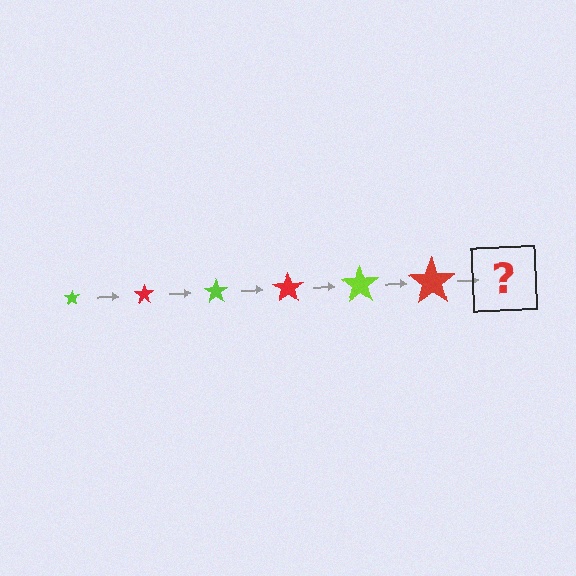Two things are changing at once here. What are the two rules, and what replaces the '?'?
The two rules are that the star grows larger each step and the color cycles through lime and red. The '?' should be a lime star, larger than the previous one.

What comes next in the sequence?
The next element should be a lime star, larger than the previous one.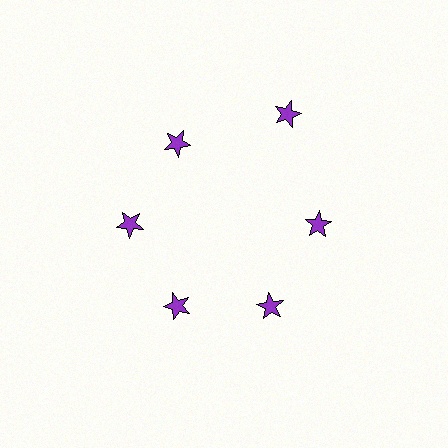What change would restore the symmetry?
The symmetry would be restored by moving it inward, back onto the ring so that all 6 stars sit at equal angles and equal distance from the center.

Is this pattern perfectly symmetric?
No. The 6 purple stars are arranged in a ring, but one element near the 1 o'clock position is pushed outward from the center, breaking the 6-fold rotational symmetry.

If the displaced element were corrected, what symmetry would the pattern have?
It would have 6-fold rotational symmetry — the pattern would map onto itself every 60 degrees.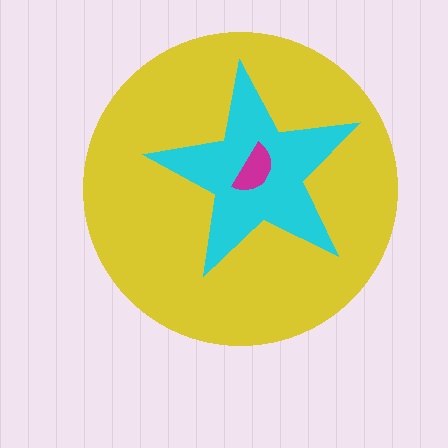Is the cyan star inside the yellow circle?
Yes.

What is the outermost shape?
The yellow circle.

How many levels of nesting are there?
3.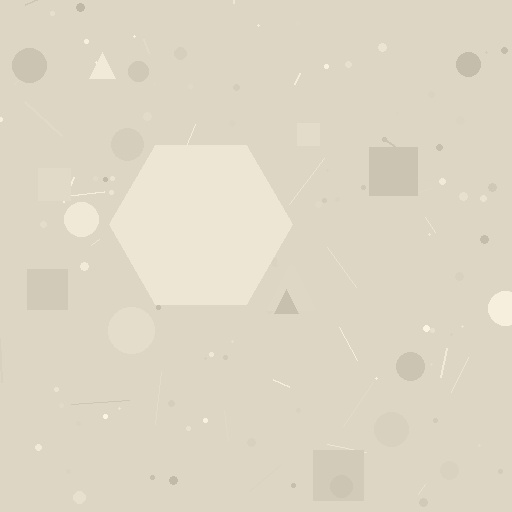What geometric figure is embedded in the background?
A hexagon is embedded in the background.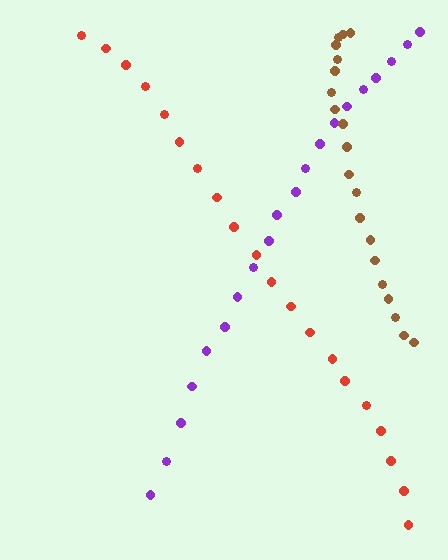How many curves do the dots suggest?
There are 3 distinct paths.